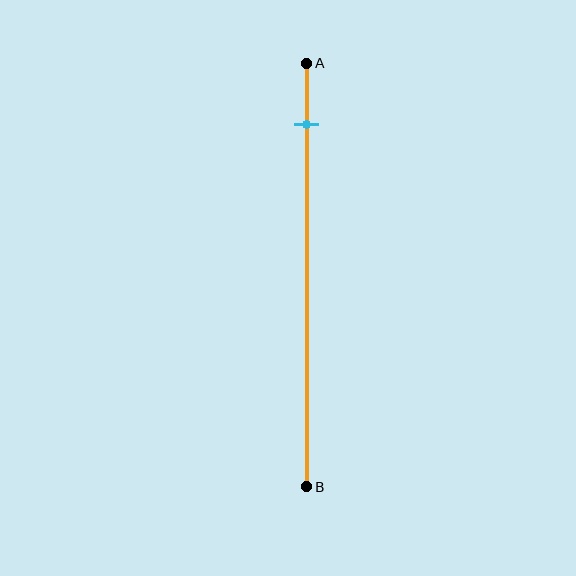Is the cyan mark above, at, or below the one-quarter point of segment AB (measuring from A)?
The cyan mark is above the one-quarter point of segment AB.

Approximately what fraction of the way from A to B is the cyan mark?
The cyan mark is approximately 15% of the way from A to B.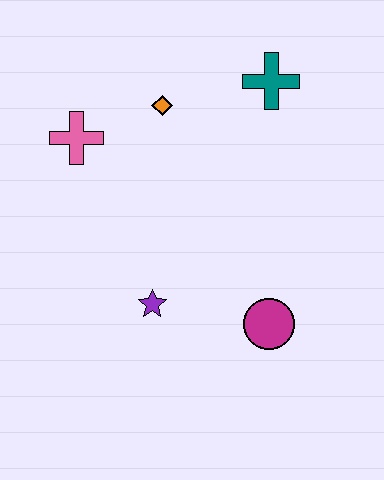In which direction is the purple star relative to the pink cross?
The purple star is below the pink cross.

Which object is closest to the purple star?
The magenta circle is closest to the purple star.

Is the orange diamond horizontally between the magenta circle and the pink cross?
Yes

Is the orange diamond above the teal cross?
No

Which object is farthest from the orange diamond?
The magenta circle is farthest from the orange diamond.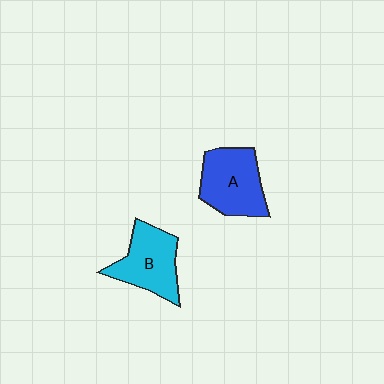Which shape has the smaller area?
Shape B (cyan).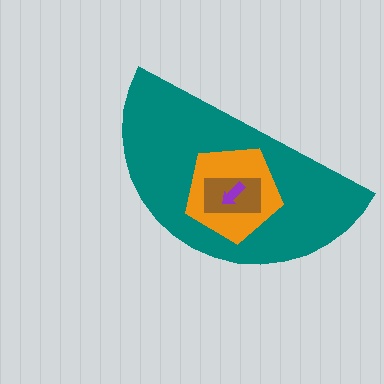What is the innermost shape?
The purple arrow.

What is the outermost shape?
The teal semicircle.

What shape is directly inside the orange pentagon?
The brown rectangle.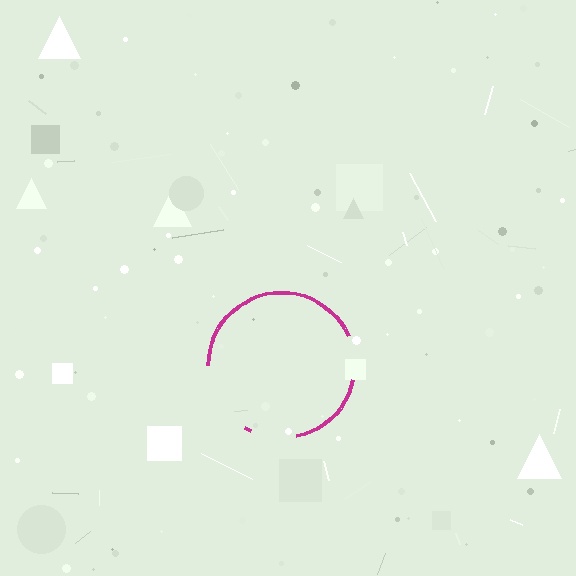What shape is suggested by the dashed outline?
The dashed outline suggests a circle.